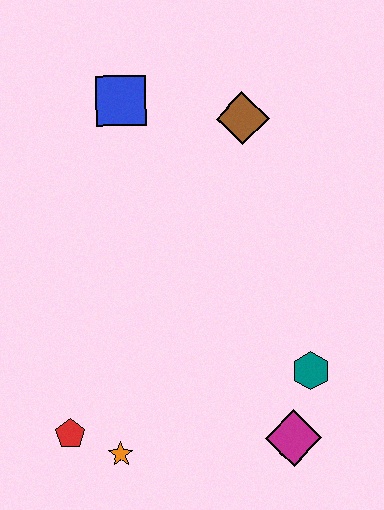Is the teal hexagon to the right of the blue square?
Yes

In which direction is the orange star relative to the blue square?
The orange star is below the blue square.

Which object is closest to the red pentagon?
The orange star is closest to the red pentagon.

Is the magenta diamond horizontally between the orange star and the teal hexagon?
Yes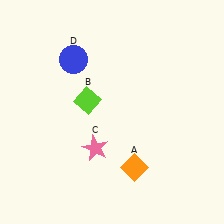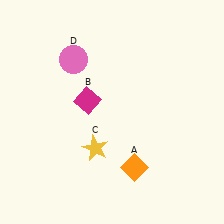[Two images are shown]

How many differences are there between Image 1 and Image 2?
There are 3 differences between the two images.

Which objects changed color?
B changed from lime to magenta. C changed from pink to yellow. D changed from blue to pink.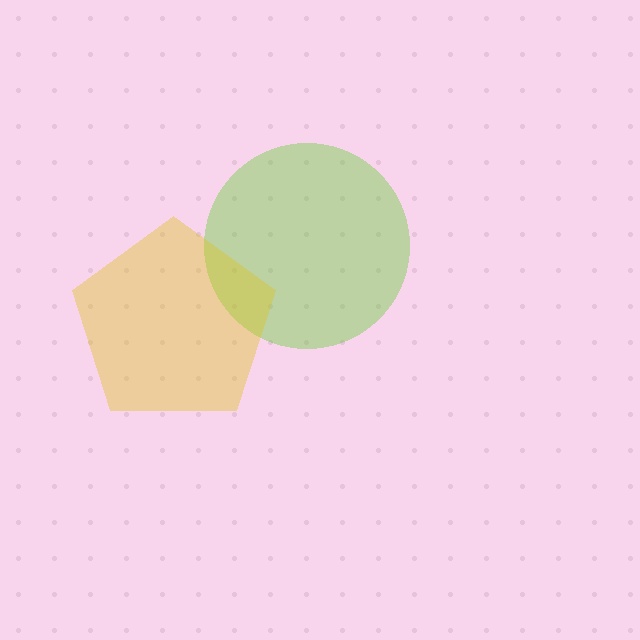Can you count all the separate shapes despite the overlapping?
Yes, there are 2 separate shapes.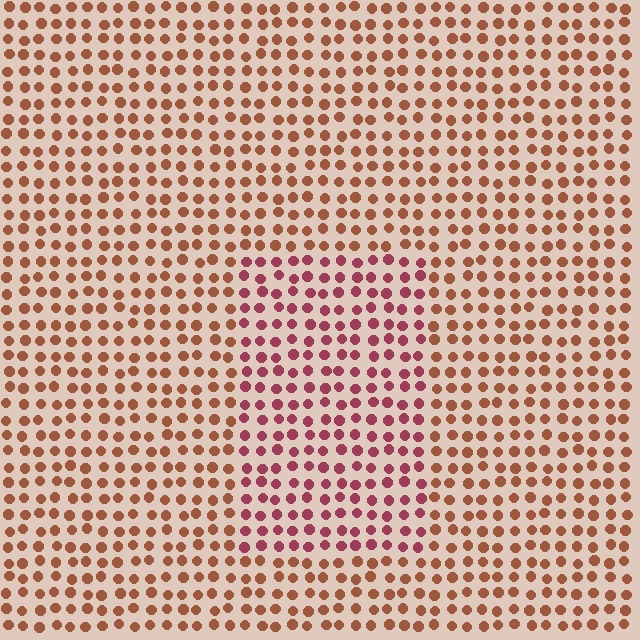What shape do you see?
I see a rectangle.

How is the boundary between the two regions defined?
The boundary is defined purely by a slight shift in hue (about 35 degrees). Spacing, size, and orientation are identical on both sides.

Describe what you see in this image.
The image is filled with small brown elements in a uniform arrangement. A rectangle-shaped region is visible where the elements are tinted to a slightly different hue, forming a subtle color boundary.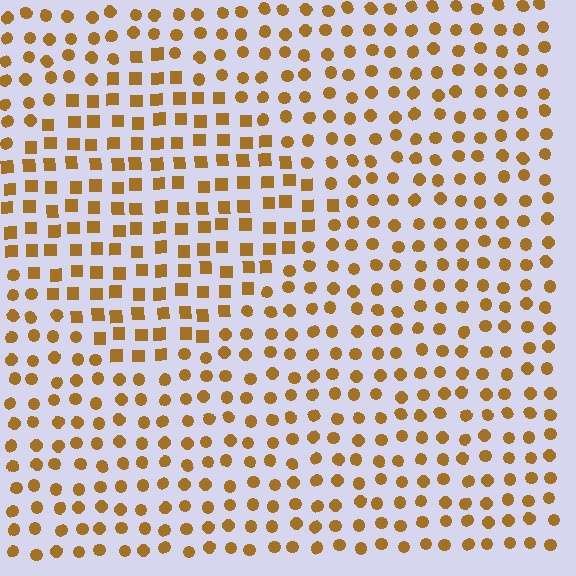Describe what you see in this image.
The image is filled with small brown elements arranged in a uniform grid. A diamond-shaped region contains squares, while the surrounding area contains circles. The boundary is defined purely by the change in element shape.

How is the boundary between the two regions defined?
The boundary is defined by a change in element shape: squares inside vs. circles outside. All elements share the same color and spacing.